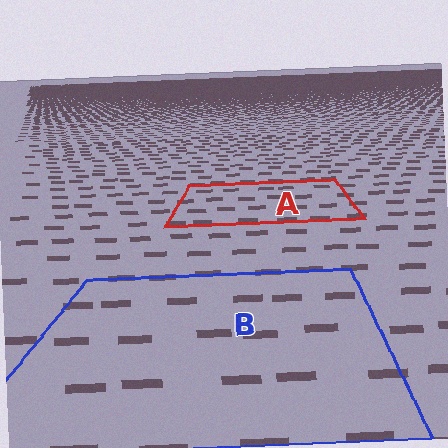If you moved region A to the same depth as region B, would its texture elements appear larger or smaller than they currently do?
They would appear larger. At a closer depth, the same texture elements are projected at a bigger on-screen size.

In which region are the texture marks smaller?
The texture marks are smaller in region A, because it is farther away.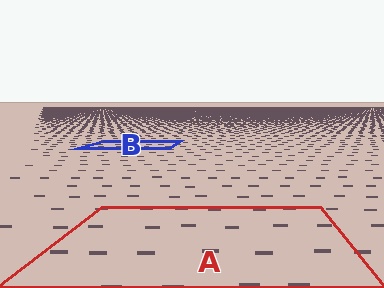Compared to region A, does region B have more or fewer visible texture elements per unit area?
Region B has more texture elements per unit area — they are packed more densely because it is farther away.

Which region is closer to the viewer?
Region A is closer. The texture elements there are larger and more spread out.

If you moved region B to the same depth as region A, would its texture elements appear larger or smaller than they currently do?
They would appear larger. At a closer depth, the same texture elements are projected at a bigger on-screen size.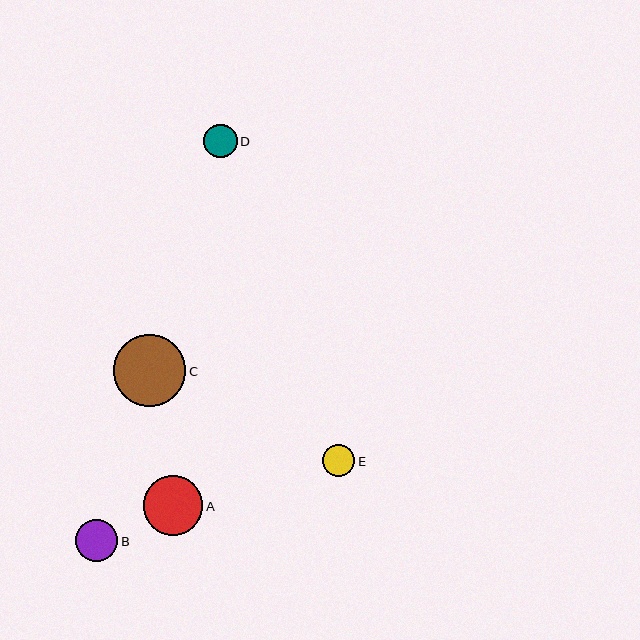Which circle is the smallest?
Circle E is the smallest with a size of approximately 32 pixels.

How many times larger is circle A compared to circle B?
Circle A is approximately 1.4 times the size of circle B.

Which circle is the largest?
Circle C is the largest with a size of approximately 73 pixels.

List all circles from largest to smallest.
From largest to smallest: C, A, B, D, E.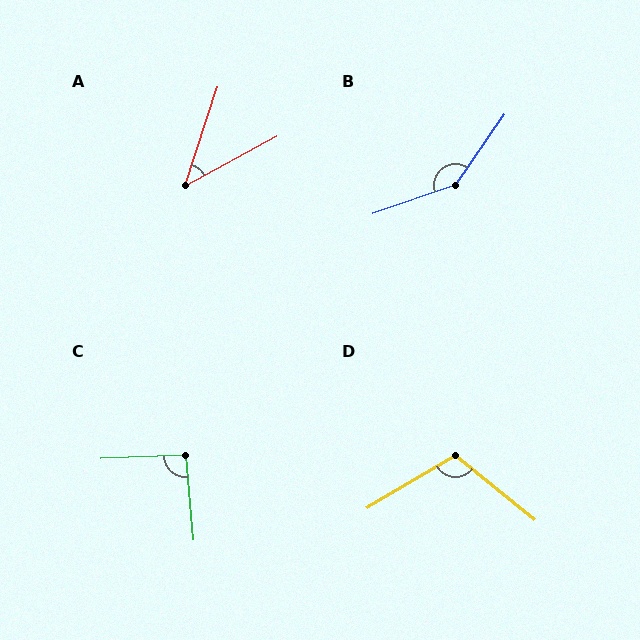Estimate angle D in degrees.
Approximately 110 degrees.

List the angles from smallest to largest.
A (44°), C (93°), D (110°), B (143°).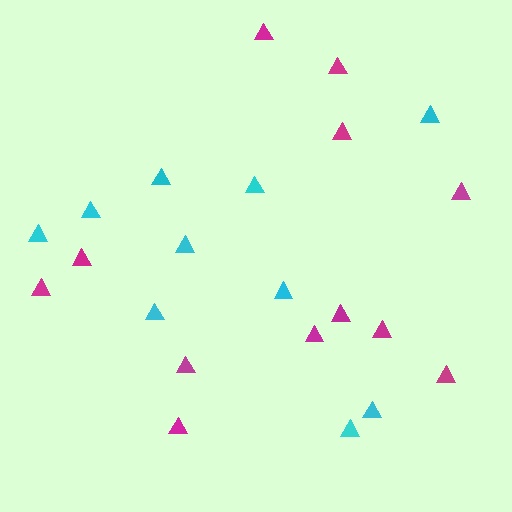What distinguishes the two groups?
There are 2 groups: one group of magenta triangles (12) and one group of cyan triangles (10).